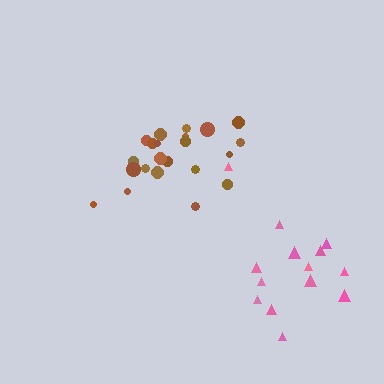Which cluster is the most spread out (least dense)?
Pink.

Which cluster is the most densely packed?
Brown.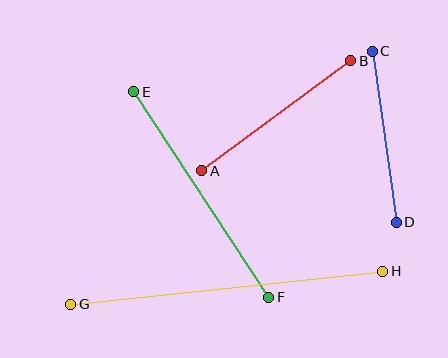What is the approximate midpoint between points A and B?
The midpoint is at approximately (276, 116) pixels.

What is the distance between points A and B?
The distance is approximately 185 pixels.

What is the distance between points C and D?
The distance is approximately 173 pixels.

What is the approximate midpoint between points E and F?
The midpoint is at approximately (201, 194) pixels.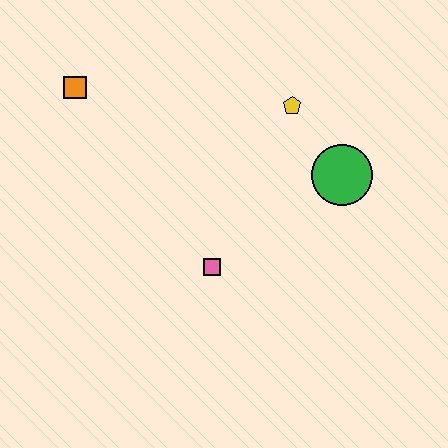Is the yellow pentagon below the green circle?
No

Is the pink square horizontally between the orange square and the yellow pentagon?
Yes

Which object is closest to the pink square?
The green circle is closest to the pink square.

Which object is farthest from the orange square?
The green circle is farthest from the orange square.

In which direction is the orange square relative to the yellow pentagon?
The orange square is to the left of the yellow pentagon.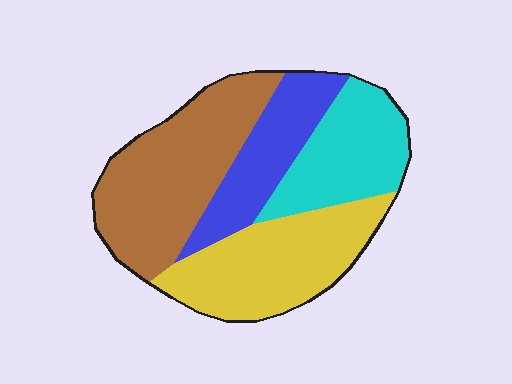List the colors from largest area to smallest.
From largest to smallest: brown, yellow, cyan, blue.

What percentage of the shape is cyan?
Cyan takes up about one fifth (1/5) of the shape.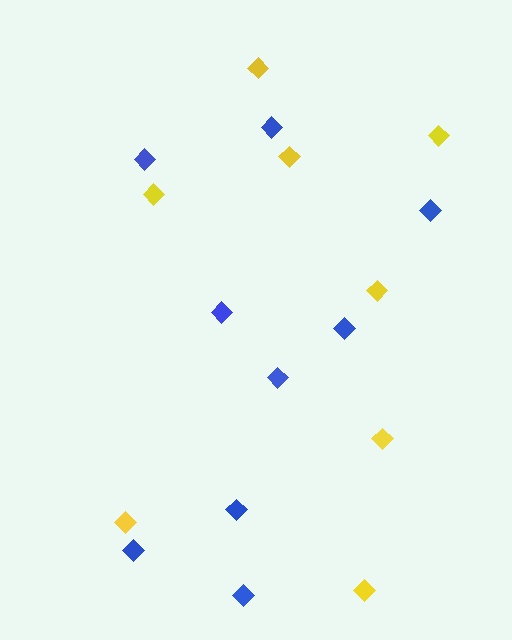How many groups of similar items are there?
There are 2 groups: one group of yellow diamonds (8) and one group of blue diamonds (9).